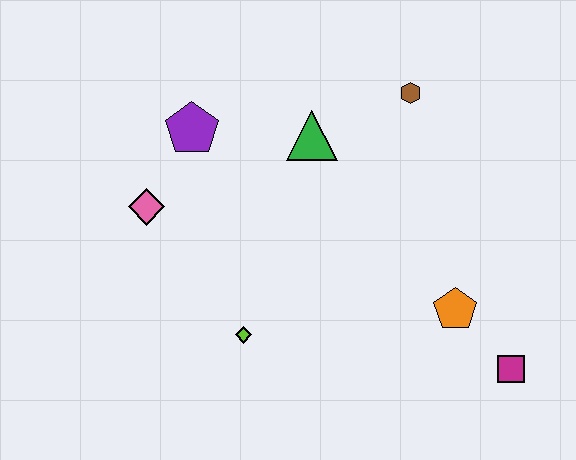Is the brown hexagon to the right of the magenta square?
No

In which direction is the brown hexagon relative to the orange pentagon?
The brown hexagon is above the orange pentagon.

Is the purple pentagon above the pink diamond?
Yes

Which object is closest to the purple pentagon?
The pink diamond is closest to the purple pentagon.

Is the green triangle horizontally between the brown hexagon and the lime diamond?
Yes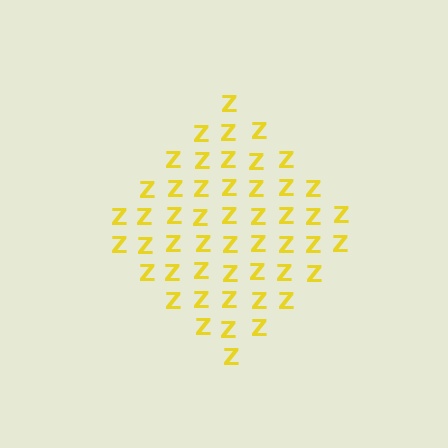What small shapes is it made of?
It is made of small letter Z's.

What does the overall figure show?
The overall figure shows a diamond.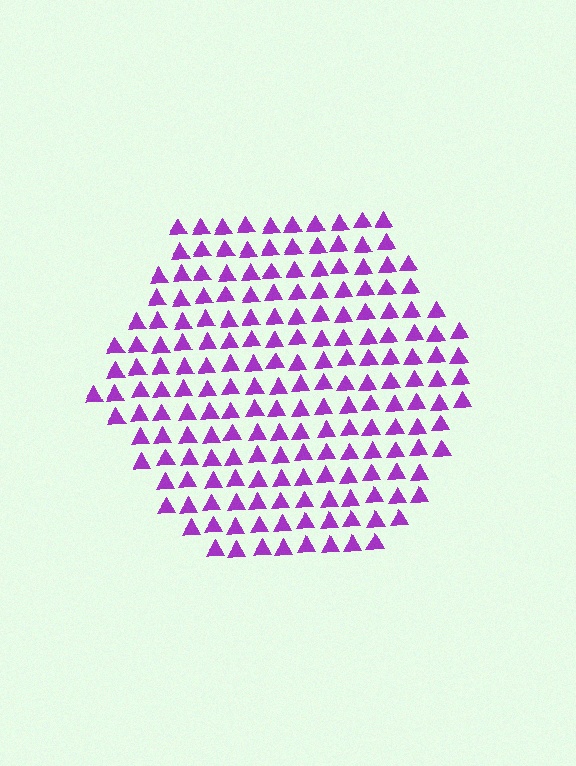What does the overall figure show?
The overall figure shows a hexagon.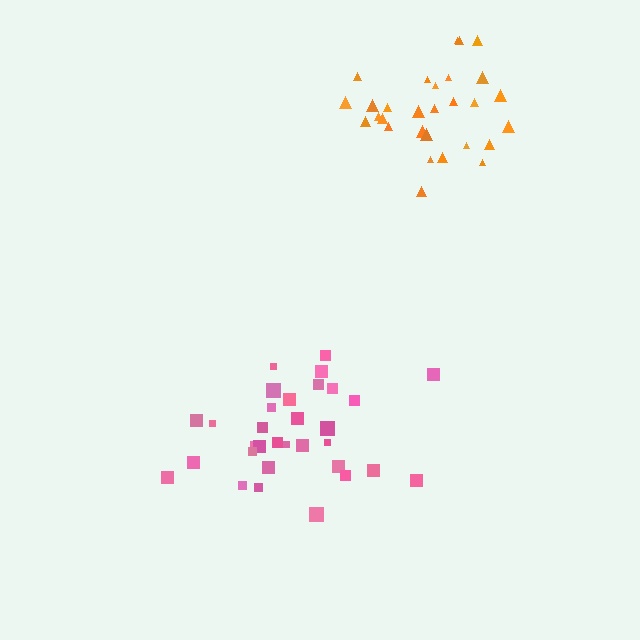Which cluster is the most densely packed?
Orange.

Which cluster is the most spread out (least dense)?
Pink.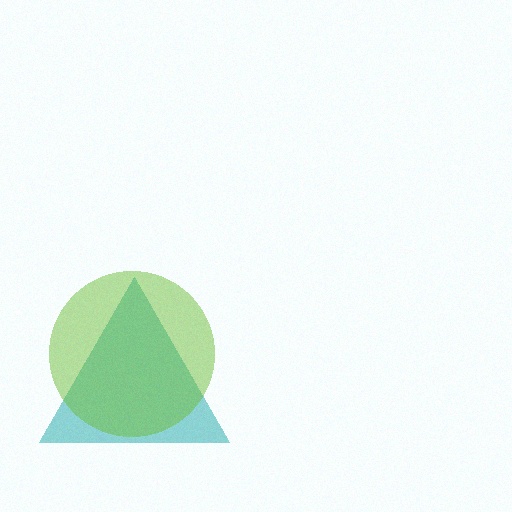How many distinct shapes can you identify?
There are 2 distinct shapes: a teal triangle, a lime circle.